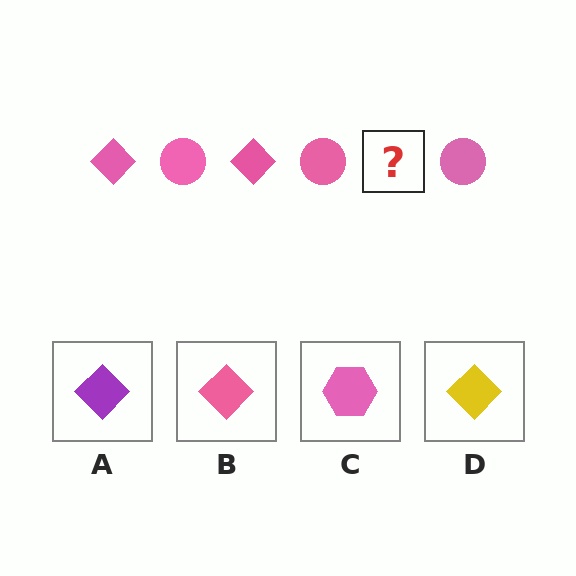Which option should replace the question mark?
Option B.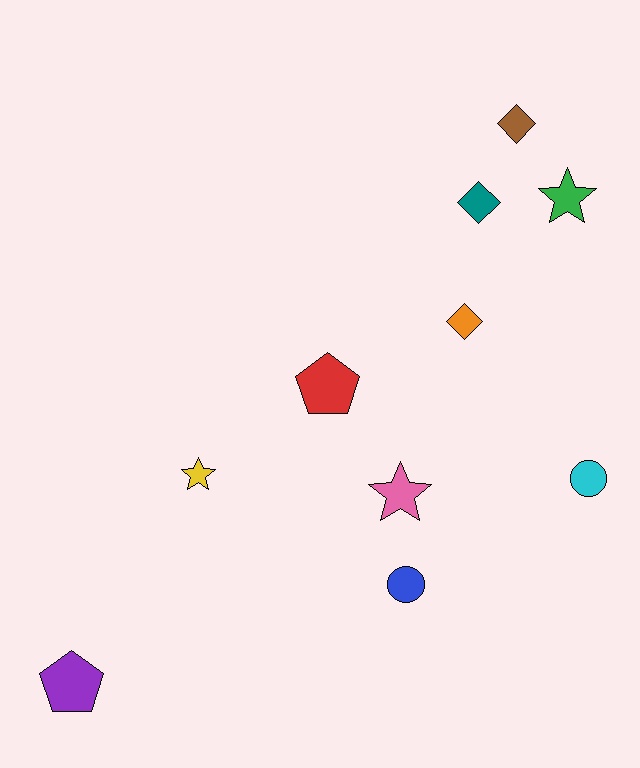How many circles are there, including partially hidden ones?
There are 2 circles.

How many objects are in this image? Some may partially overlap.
There are 10 objects.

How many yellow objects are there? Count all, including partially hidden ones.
There is 1 yellow object.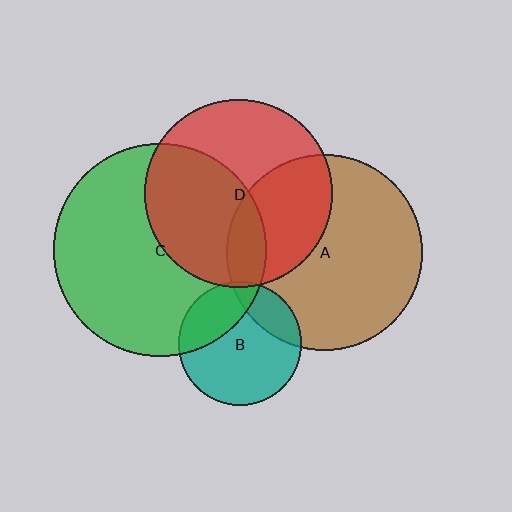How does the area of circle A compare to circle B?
Approximately 2.5 times.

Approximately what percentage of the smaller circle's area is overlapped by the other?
Approximately 20%.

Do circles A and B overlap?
Yes.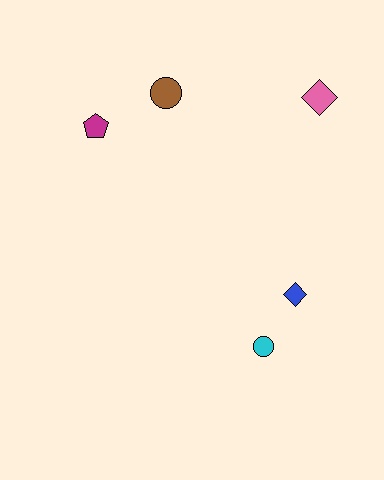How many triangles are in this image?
There are no triangles.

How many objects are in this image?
There are 5 objects.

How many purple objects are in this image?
There are no purple objects.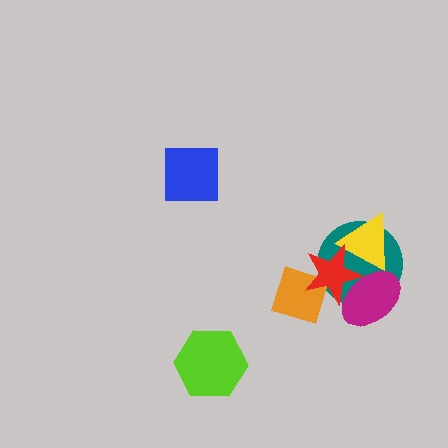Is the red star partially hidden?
No, no other shape covers it.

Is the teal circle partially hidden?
Yes, it is partially covered by another shape.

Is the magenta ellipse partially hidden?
Yes, it is partially covered by another shape.